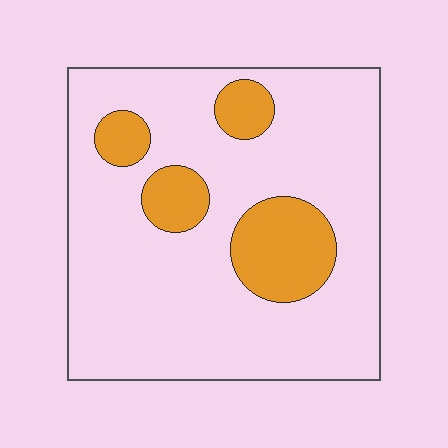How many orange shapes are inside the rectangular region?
4.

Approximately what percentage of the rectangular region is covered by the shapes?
Approximately 20%.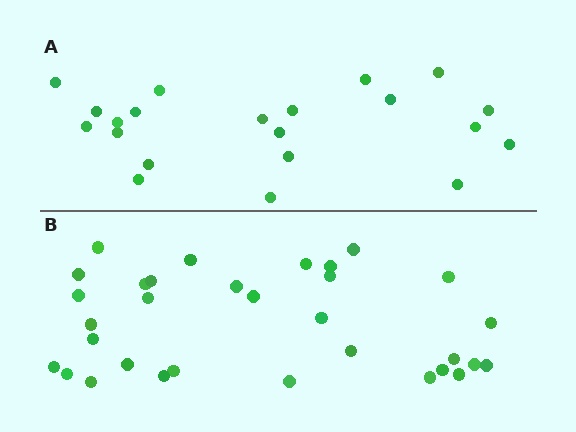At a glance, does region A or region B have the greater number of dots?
Region B (the bottom region) has more dots.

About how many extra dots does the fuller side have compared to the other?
Region B has roughly 12 or so more dots than region A.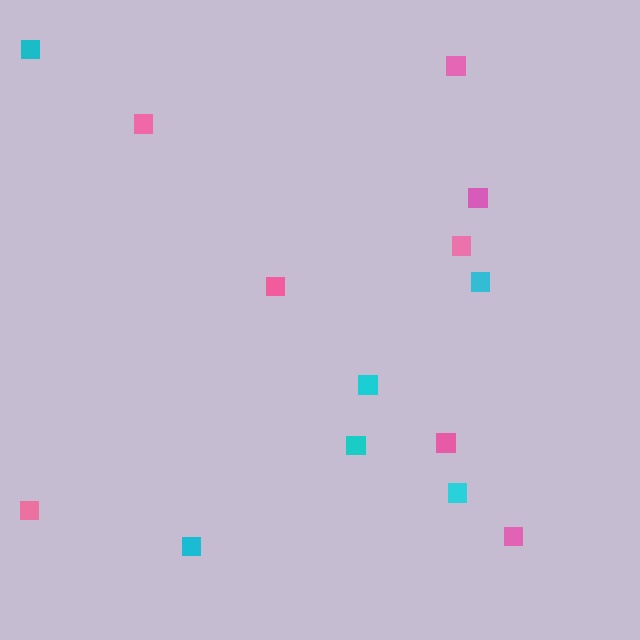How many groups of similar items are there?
There are 2 groups: one group of pink squares (8) and one group of cyan squares (6).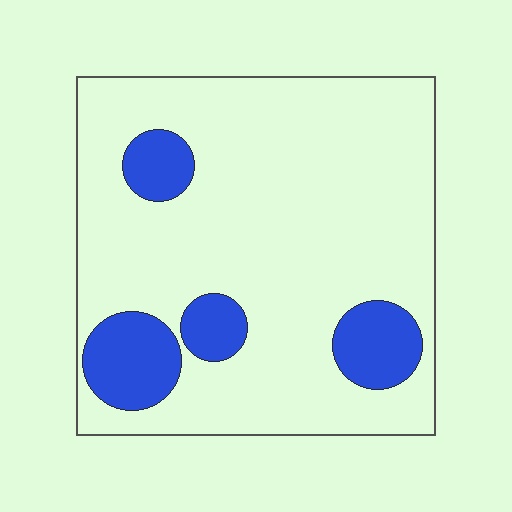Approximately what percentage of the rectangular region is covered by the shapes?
Approximately 15%.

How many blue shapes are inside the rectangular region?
4.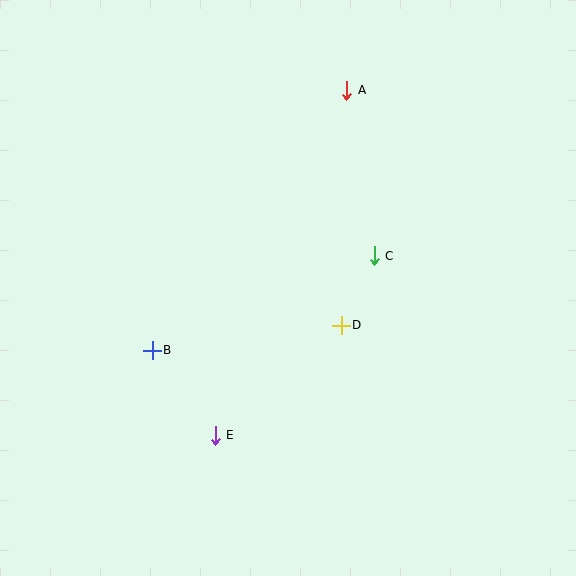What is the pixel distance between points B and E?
The distance between B and E is 106 pixels.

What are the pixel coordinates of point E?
Point E is at (215, 435).